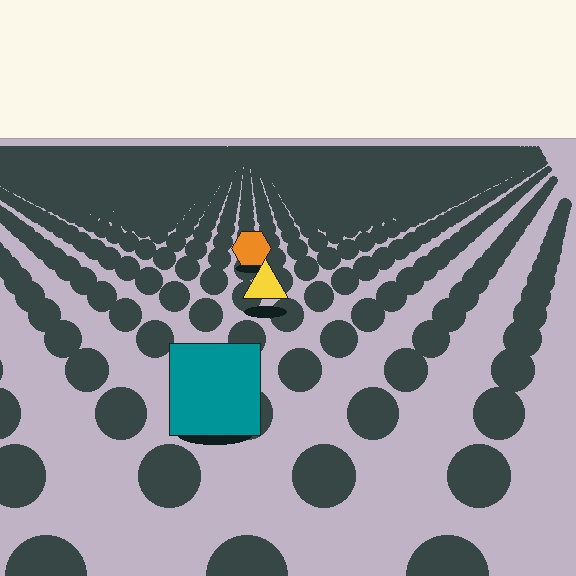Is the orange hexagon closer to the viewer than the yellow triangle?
No. The yellow triangle is closer — you can tell from the texture gradient: the ground texture is coarser near it.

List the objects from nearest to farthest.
From nearest to farthest: the teal square, the yellow triangle, the orange hexagon.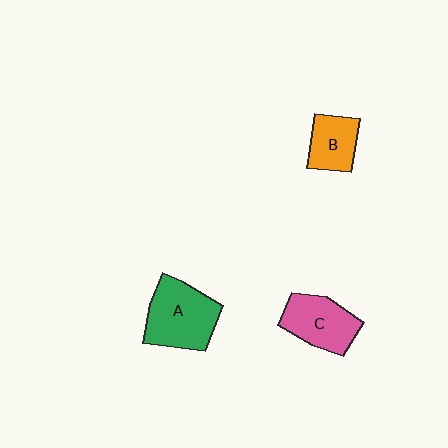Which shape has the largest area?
Shape A (green).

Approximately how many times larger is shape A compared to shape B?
Approximately 1.7 times.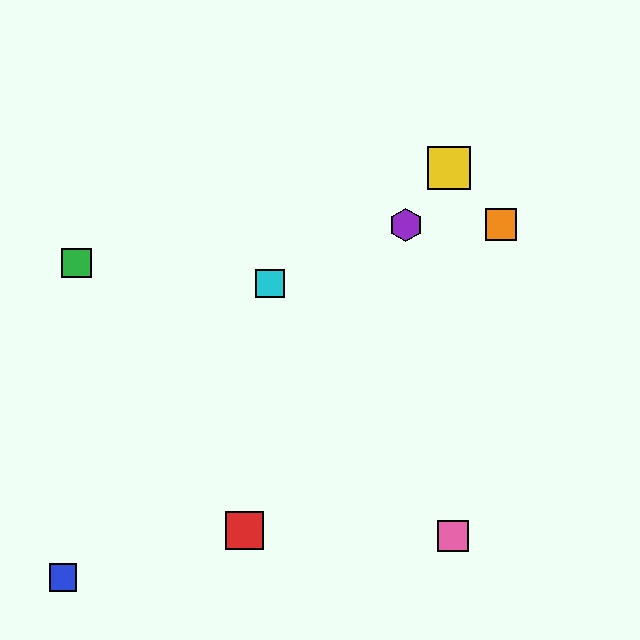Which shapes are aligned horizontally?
The purple hexagon, the orange square are aligned horizontally.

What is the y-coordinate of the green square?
The green square is at y≈263.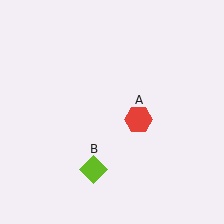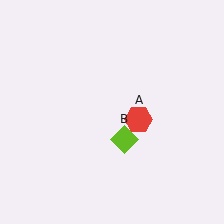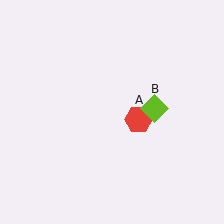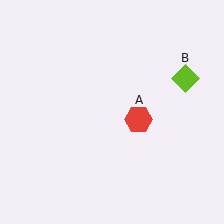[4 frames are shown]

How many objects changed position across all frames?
1 object changed position: lime diamond (object B).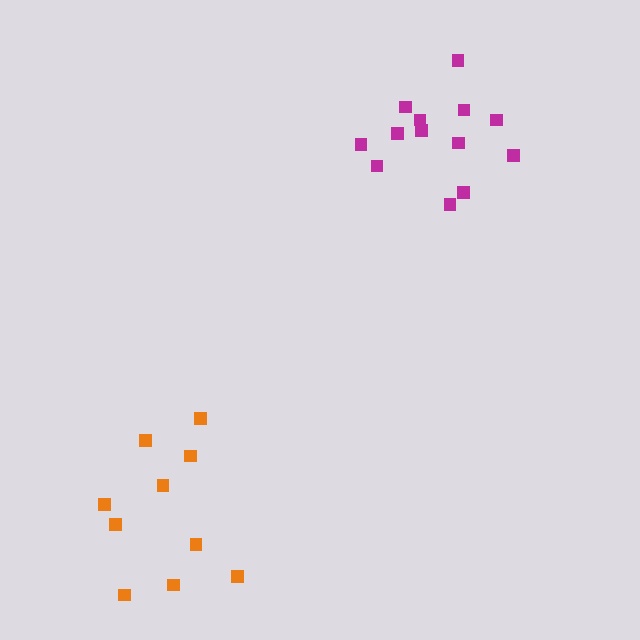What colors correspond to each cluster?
The clusters are colored: magenta, orange.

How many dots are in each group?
Group 1: 13 dots, Group 2: 10 dots (23 total).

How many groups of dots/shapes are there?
There are 2 groups.